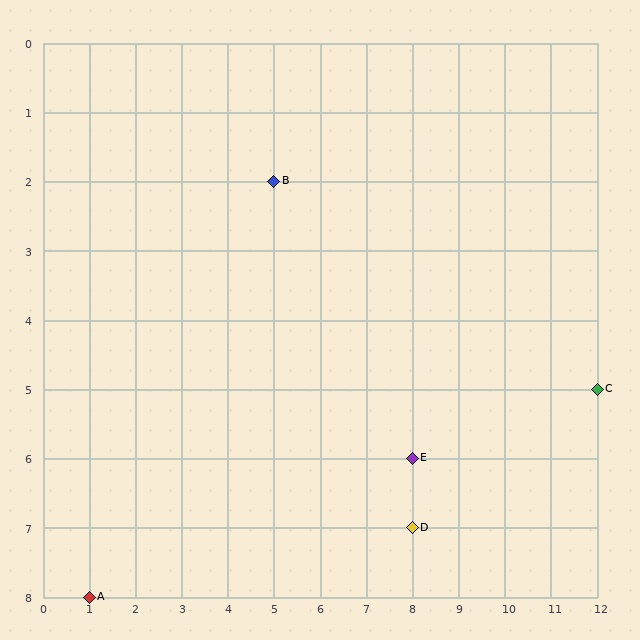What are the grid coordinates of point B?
Point B is at grid coordinates (5, 2).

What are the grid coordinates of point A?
Point A is at grid coordinates (1, 8).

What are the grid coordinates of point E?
Point E is at grid coordinates (8, 6).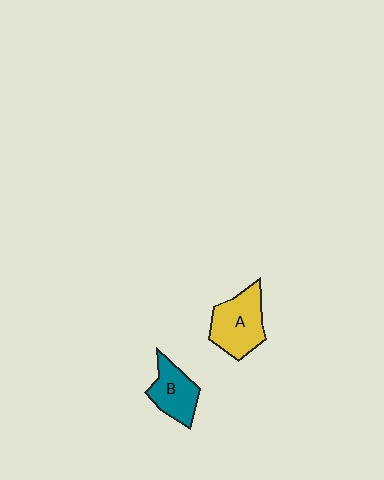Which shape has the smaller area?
Shape B (teal).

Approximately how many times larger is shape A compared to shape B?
Approximately 1.3 times.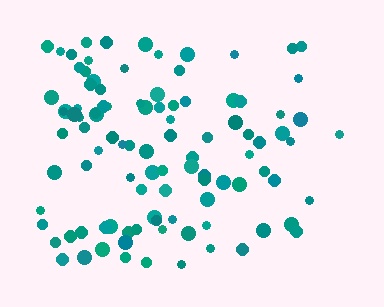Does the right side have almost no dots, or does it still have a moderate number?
Still a moderate number, just noticeably fewer than the left.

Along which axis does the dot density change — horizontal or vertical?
Horizontal.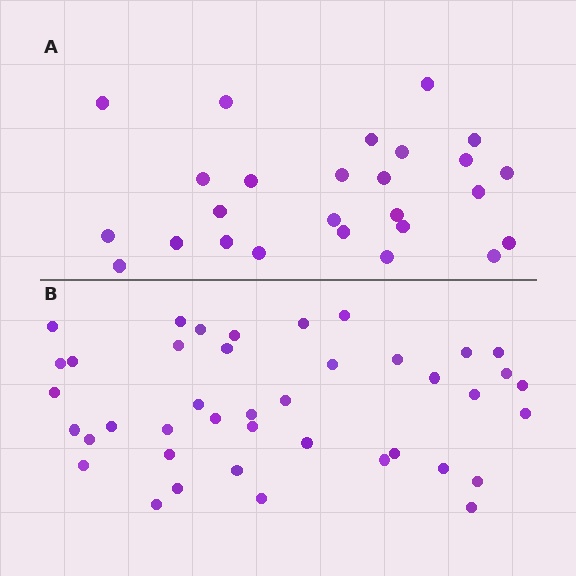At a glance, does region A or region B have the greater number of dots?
Region B (the bottom region) has more dots.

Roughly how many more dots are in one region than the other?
Region B has approximately 15 more dots than region A.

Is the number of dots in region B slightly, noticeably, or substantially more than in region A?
Region B has substantially more. The ratio is roughly 1.6 to 1.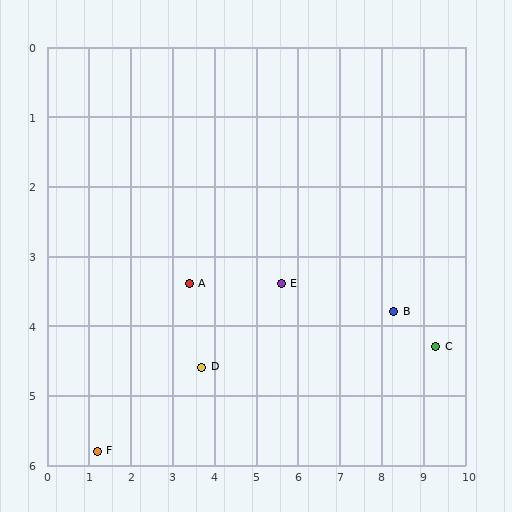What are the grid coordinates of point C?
Point C is at approximately (9.3, 4.3).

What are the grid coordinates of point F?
Point F is at approximately (1.2, 5.8).